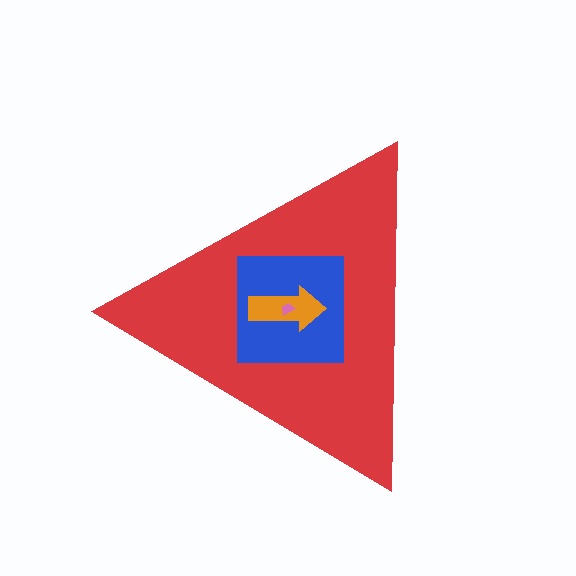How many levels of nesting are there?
4.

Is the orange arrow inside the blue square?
Yes.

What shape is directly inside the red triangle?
The blue square.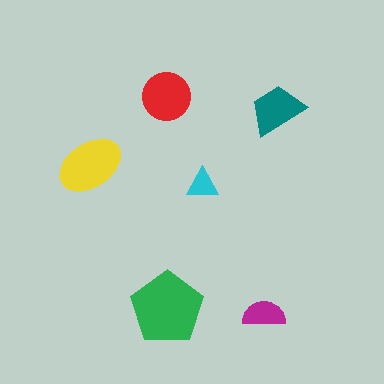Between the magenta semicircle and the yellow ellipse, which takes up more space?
The yellow ellipse.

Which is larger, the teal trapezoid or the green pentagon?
The green pentagon.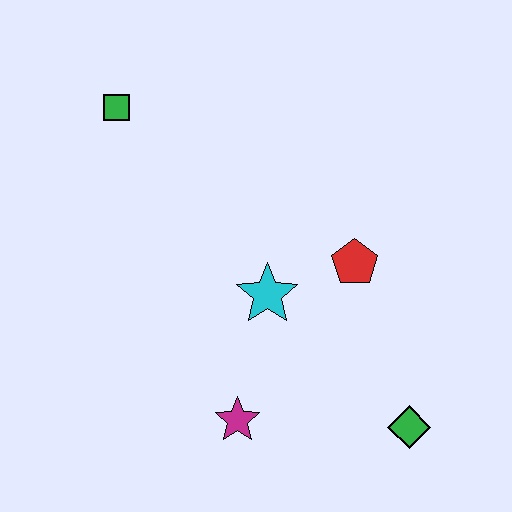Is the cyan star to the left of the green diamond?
Yes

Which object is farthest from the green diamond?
The green square is farthest from the green diamond.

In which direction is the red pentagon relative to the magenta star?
The red pentagon is above the magenta star.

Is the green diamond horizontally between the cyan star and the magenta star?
No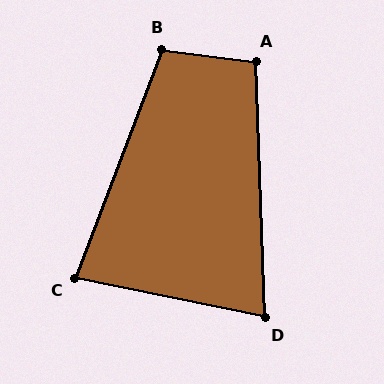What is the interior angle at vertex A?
Approximately 99 degrees (obtuse).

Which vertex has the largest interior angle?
B, at approximately 104 degrees.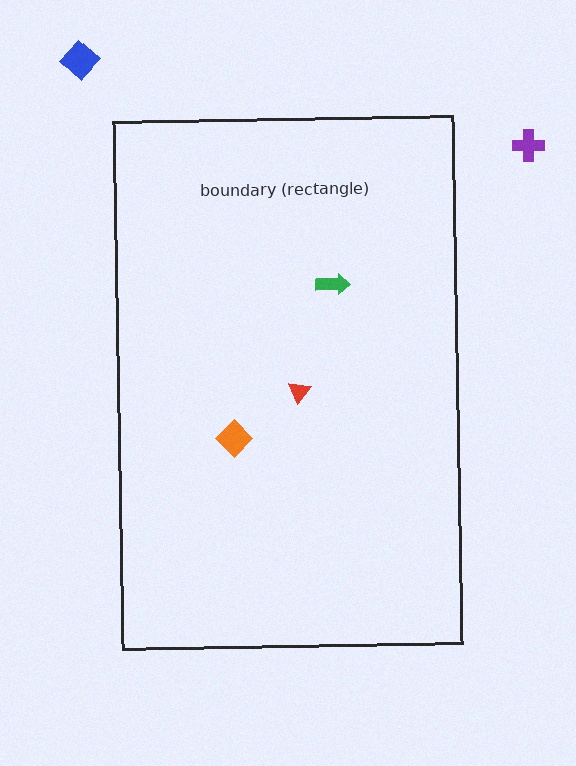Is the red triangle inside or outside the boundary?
Inside.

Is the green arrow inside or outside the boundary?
Inside.